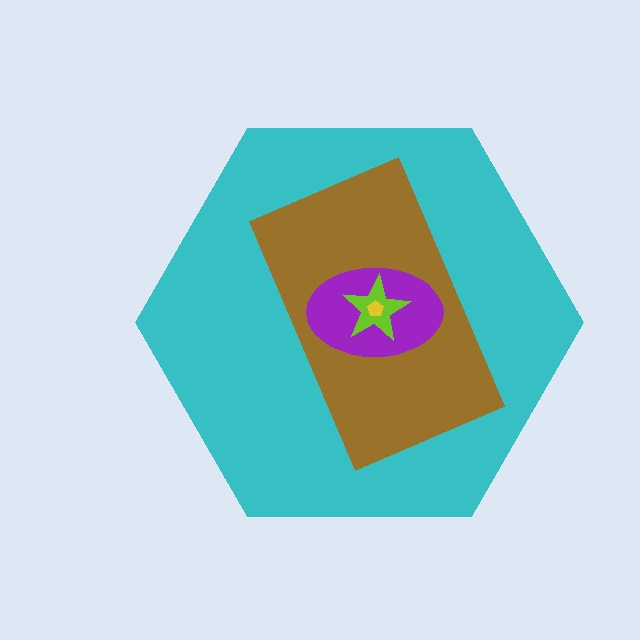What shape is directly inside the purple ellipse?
The lime star.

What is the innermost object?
The yellow pentagon.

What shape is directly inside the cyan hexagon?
The brown rectangle.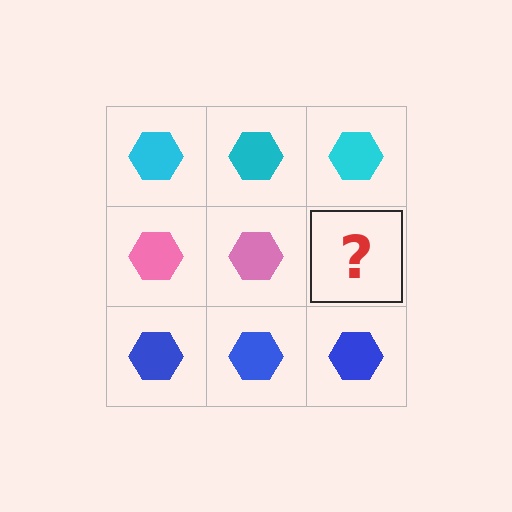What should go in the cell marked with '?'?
The missing cell should contain a pink hexagon.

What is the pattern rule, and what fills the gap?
The rule is that each row has a consistent color. The gap should be filled with a pink hexagon.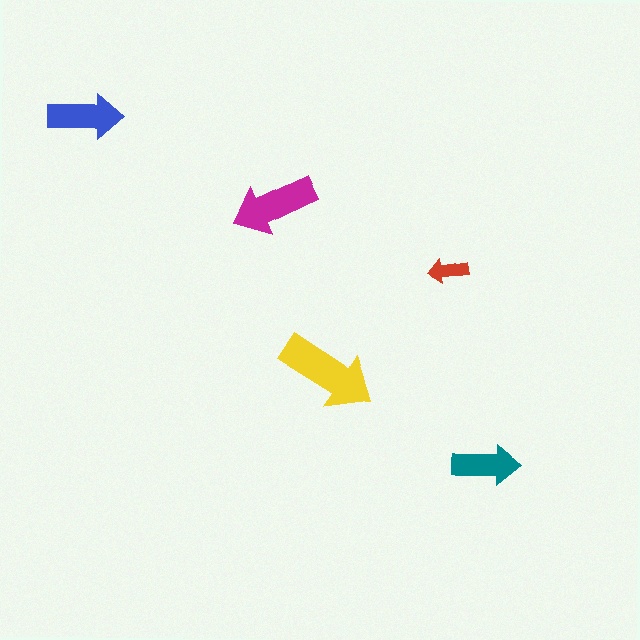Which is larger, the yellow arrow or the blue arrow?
The yellow one.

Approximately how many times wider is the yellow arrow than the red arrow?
About 2.5 times wider.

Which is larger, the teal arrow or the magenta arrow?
The magenta one.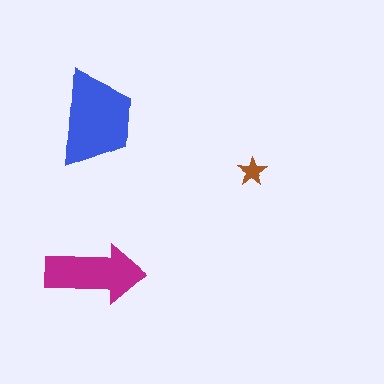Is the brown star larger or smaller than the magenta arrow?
Smaller.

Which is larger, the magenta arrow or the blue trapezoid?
The blue trapezoid.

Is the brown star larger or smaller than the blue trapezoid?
Smaller.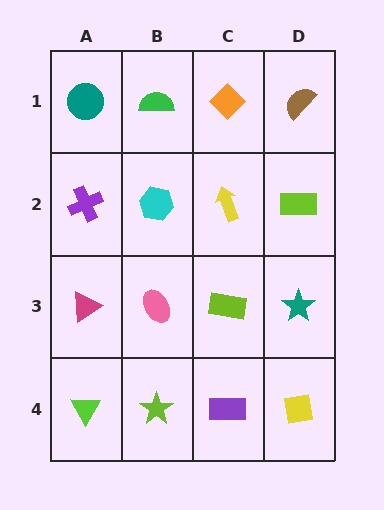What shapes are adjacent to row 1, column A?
A purple cross (row 2, column A), a green semicircle (row 1, column B).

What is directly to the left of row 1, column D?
An orange diamond.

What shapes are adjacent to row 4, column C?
A lime rectangle (row 3, column C), a lime star (row 4, column B), a yellow square (row 4, column D).